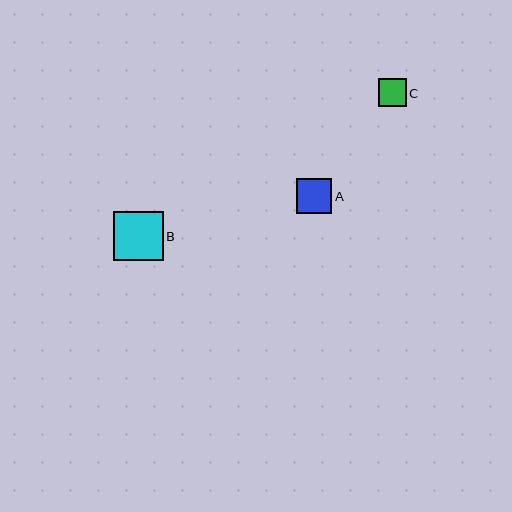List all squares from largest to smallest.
From largest to smallest: B, A, C.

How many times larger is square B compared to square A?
Square B is approximately 1.4 times the size of square A.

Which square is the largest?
Square B is the largest with a size of approximately 50 pixels.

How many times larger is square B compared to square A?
Square B is approximately 1.4 times the size of square A.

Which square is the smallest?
Square C is the smallest with a size of approximately 28 pixels.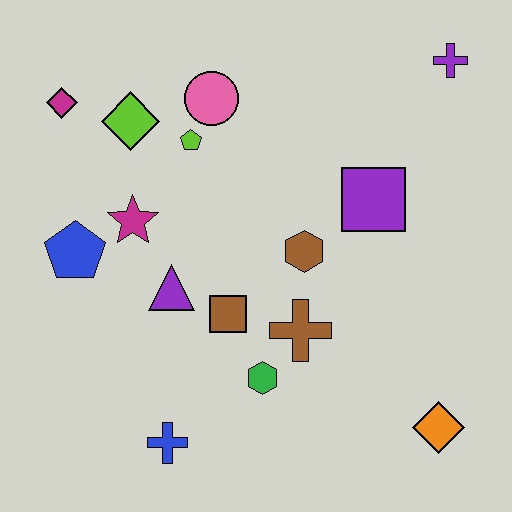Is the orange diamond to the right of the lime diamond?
Yes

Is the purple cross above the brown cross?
Yes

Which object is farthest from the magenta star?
The orange diamond is farthest from the magenta star.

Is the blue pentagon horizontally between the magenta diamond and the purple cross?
Yes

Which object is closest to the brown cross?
The green hexagon is closest to the brown cross.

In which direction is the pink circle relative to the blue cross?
The pink circle is above the blue cross.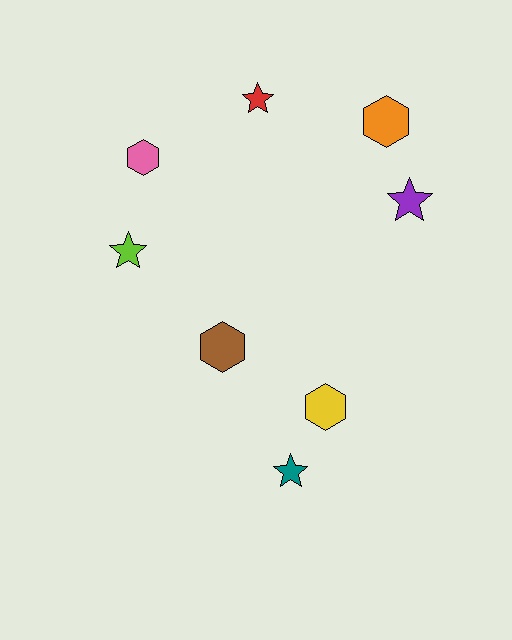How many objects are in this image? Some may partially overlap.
There are 8 objects.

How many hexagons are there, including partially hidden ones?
There are 4 hexagons.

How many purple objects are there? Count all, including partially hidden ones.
There is 1 purple object.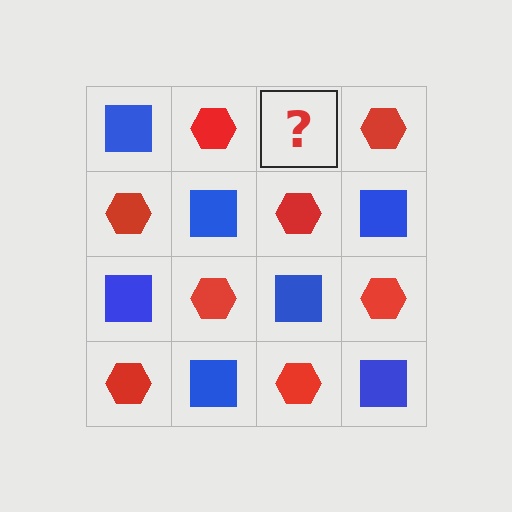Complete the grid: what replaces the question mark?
The question mark should be replaced with a blue square.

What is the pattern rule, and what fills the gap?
The rule is that it alternates blue square and red hexagon in a checkerboard pattern. The gap should be filled with a blue square.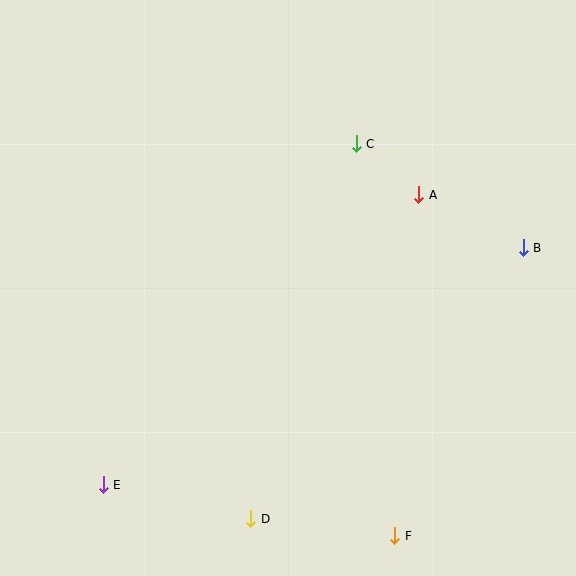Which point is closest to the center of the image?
Point C at (356, 144) is closest to the center.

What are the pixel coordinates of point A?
Point A is at (419, 195).